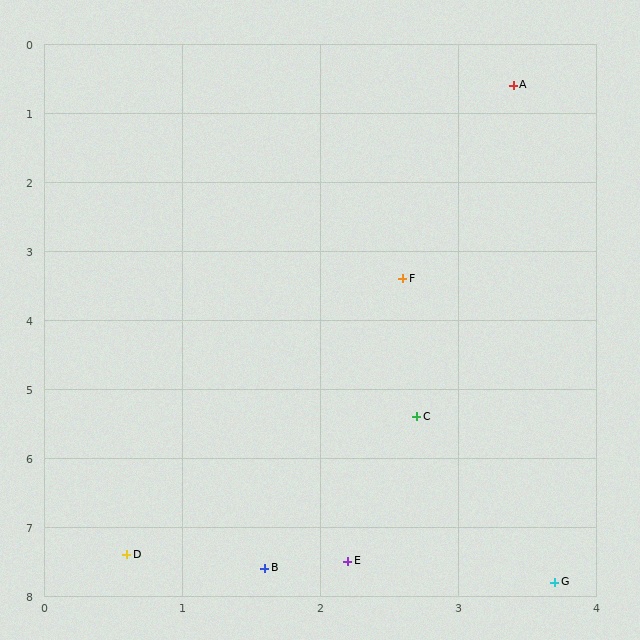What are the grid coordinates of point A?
Point A is at approximately (3.4, 0.6).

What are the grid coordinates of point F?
Point F is at approximately (2.6, 3.4).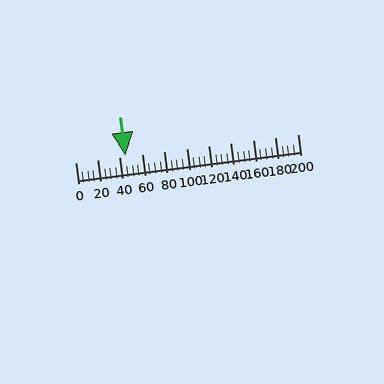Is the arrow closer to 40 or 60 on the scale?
The arrow is closer to 40.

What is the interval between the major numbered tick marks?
The major tick marks are spaced 20 units apart.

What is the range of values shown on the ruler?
The ruler shows values from 0 to 200.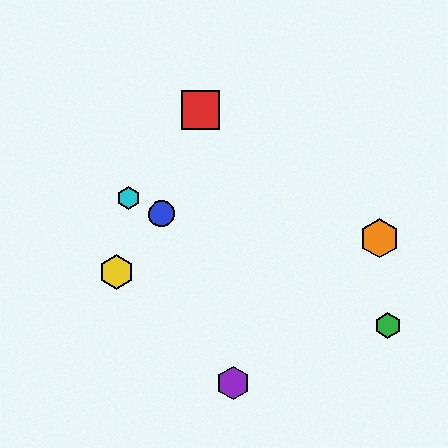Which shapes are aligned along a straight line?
The blue circle, the green hexagon, the cyan hexagon are aligned along a straight line.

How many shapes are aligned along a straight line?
3 shapes (the blue circle, the green hexagon, the cyan hexagon) are aligned along a straight line.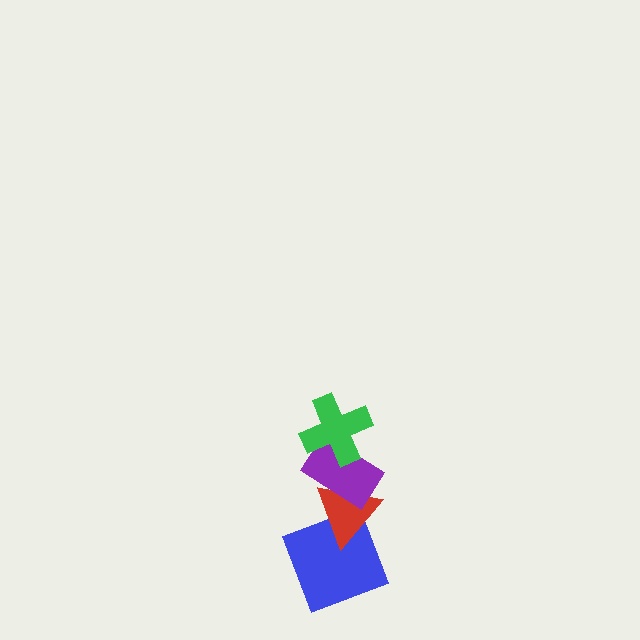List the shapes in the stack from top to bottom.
From top to bottom: the green cross, the purple rectangle, the red triangle, the blue square.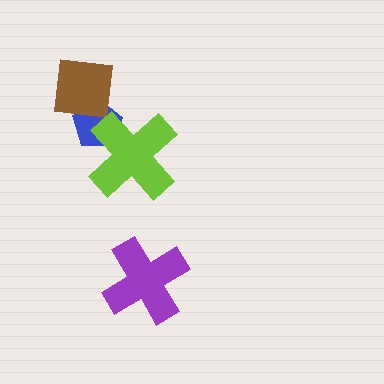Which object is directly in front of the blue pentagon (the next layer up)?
The brown square is directly in front of the blue pentagon.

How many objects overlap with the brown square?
1 object overlaps with the brown square.